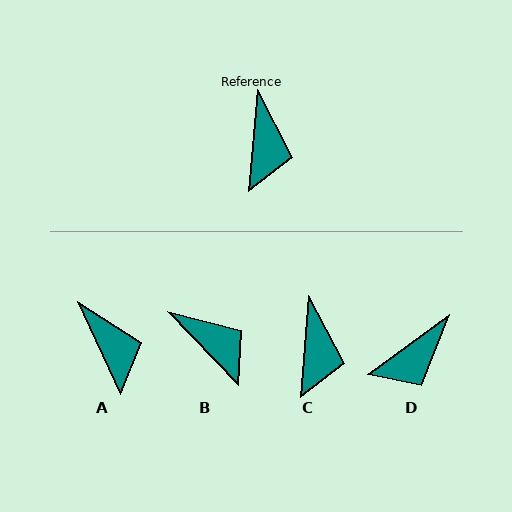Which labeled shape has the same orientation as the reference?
C.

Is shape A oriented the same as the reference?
No, it is off by about 30 degrees.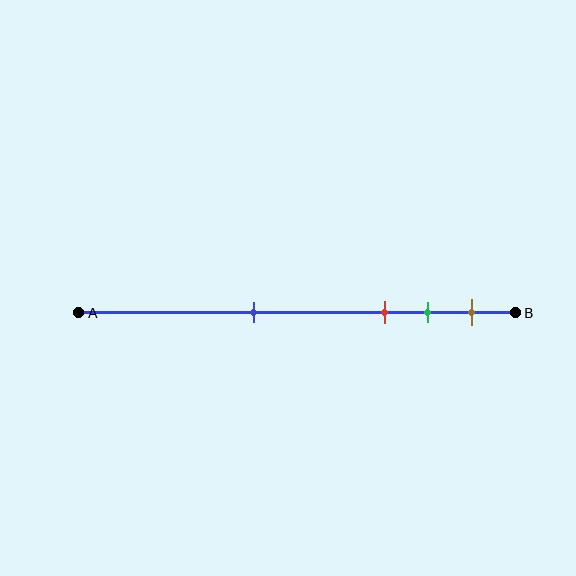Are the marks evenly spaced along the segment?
No, the marks are not evenly spaced.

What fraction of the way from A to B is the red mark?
The red mark is approximately 70% (0.7) of the way from A to B.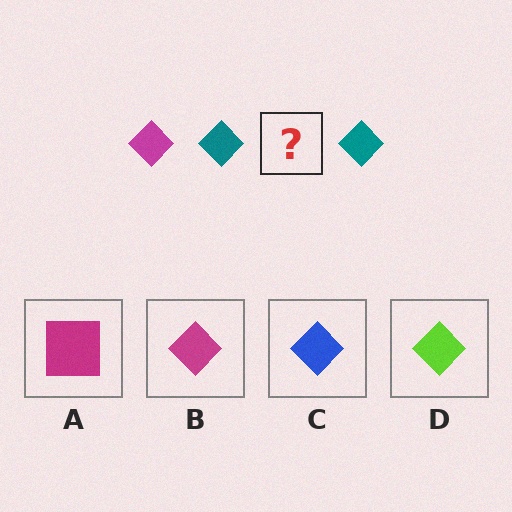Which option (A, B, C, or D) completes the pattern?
B.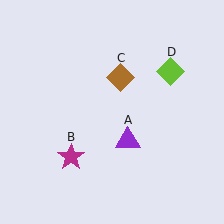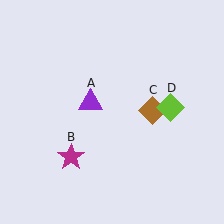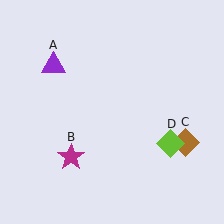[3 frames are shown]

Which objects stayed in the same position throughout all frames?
Magenta star (object B) remained stationary.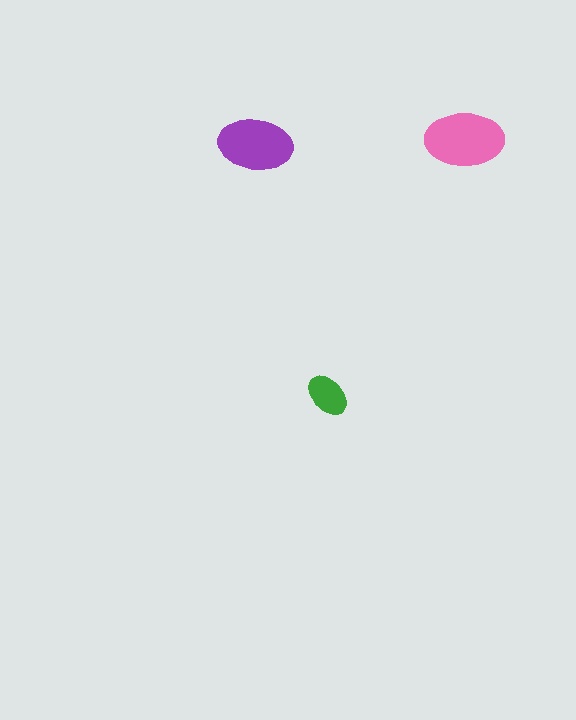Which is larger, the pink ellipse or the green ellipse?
The pink one.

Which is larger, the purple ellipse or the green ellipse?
The purple one.